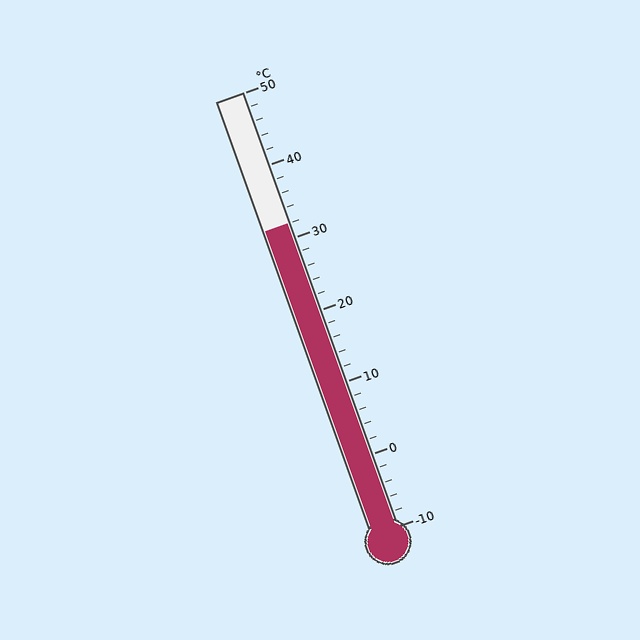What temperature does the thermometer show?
The thermometer shows approximately 32°C.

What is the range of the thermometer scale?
The thermometer scale ranges from -10°C to 50°C.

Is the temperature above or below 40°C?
The temperature is below 40°C.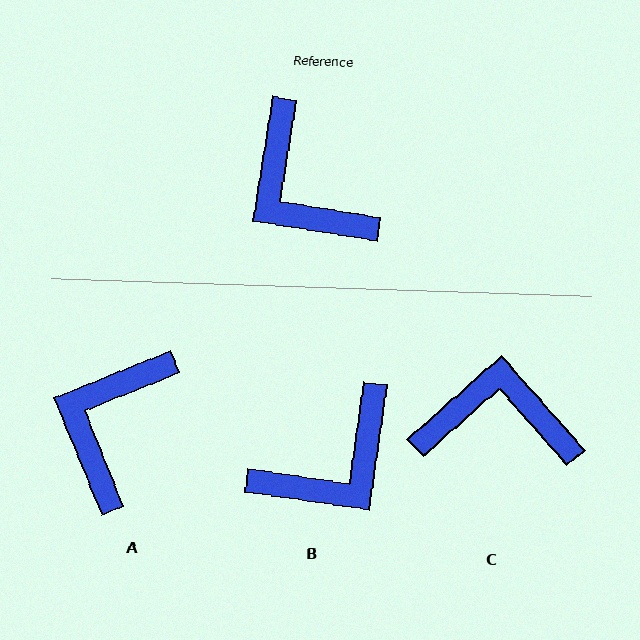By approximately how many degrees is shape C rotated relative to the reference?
Approximately 129 degrees clockwise.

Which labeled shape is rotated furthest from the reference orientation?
C, about 129 degrees away.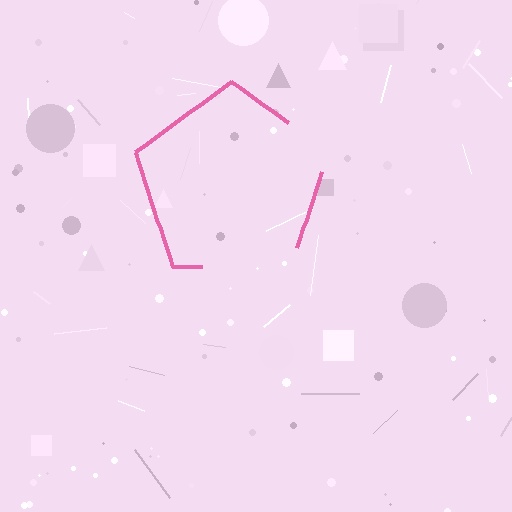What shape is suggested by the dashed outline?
The dashed outline suggests a pentagon.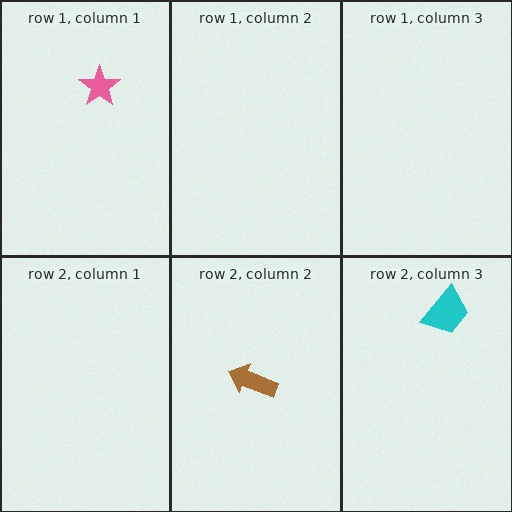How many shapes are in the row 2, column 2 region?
1.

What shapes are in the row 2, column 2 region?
The brown arrow.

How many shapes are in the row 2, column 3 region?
1.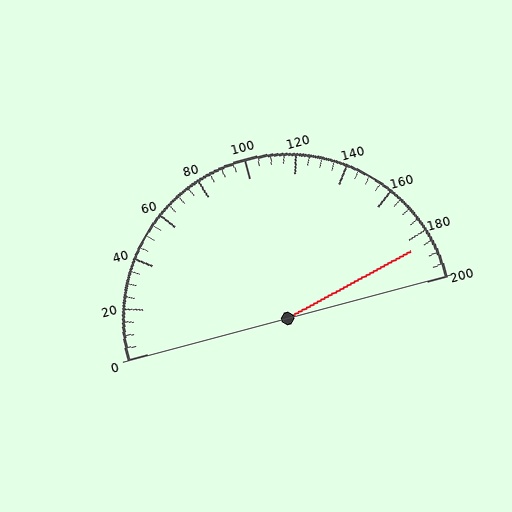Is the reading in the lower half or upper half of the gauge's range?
The reading is in the upper half of the range (0 to 200).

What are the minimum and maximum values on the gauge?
The gauge ranges from 0 to 200.